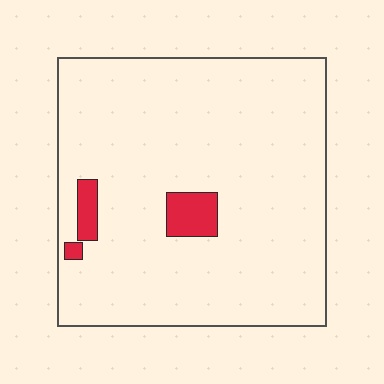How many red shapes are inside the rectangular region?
3.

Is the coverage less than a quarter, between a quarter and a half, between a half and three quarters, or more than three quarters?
Less than a quarter.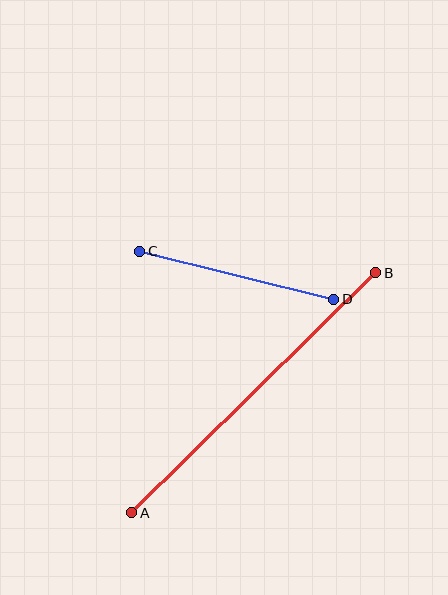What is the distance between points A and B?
The distance is approximately 342 pixels.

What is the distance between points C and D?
The distance is approximately 200 pixels.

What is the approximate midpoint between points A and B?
The midpoint is at approximately (254, 393) pixels.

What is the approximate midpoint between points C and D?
The midpoint is at approximately (237, 275) pixels.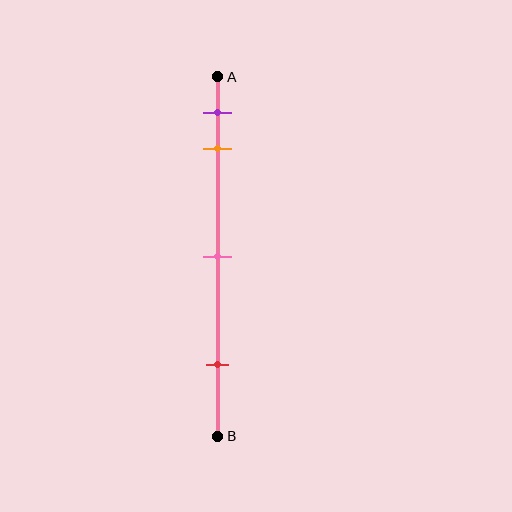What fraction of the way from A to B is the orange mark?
The orange mark is approximately 20% (0.2) of the way from A to B.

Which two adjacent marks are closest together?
The purple and orange marks are the closest adjacent pair.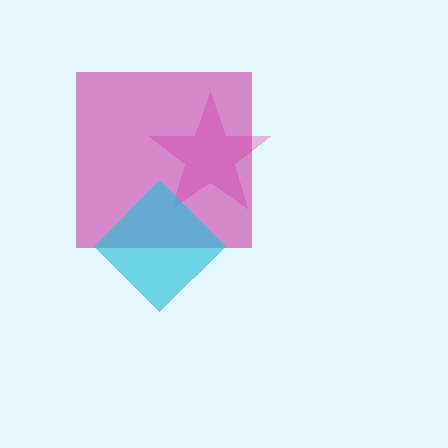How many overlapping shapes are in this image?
There are 3 overlapping shapes in the image.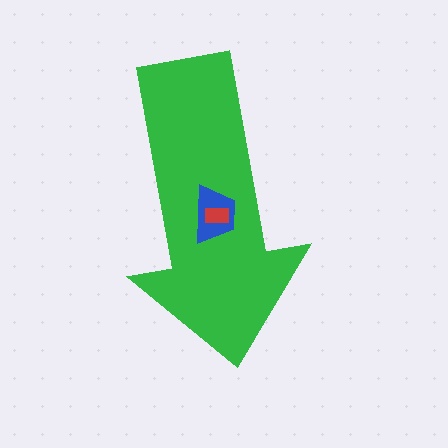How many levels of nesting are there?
3.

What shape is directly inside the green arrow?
The blue trapezoid.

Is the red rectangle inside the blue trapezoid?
Yes.